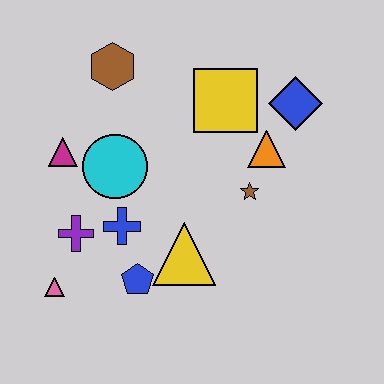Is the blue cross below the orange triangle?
Yes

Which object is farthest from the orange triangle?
The pink triangle is farthest from the orange triangle.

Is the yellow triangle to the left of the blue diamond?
Yes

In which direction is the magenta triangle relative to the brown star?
The magenta triangle is to the left of the brown star.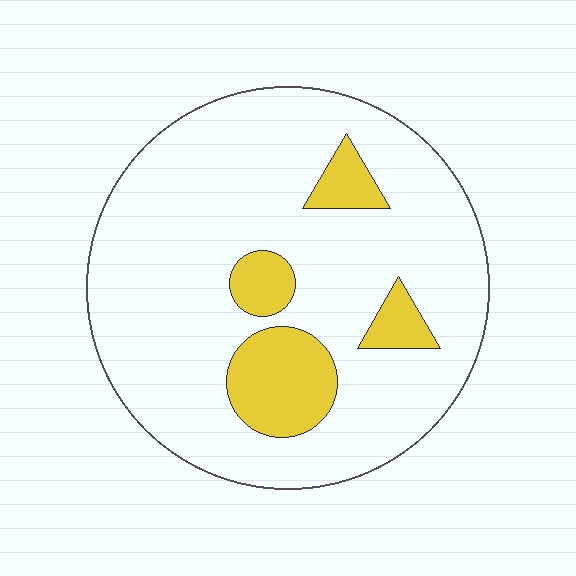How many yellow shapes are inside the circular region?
4.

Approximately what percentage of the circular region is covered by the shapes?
Approximately 15%.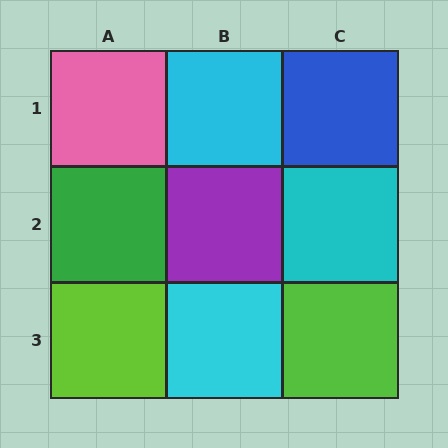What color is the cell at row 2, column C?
Cyan.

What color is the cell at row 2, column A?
Green.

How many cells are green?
1 cell is green.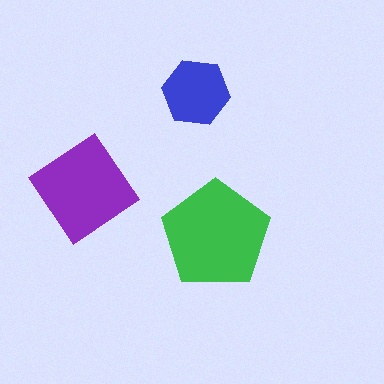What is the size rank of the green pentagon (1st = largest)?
1st.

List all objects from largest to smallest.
The green pentagon, the purple diamond, the blue hexagon.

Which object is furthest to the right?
The green pentagon is rightmost.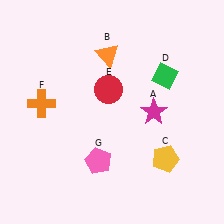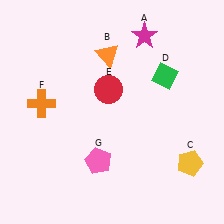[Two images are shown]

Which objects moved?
The objects that moved are: the magenta star (A), the yellow pentagon (C).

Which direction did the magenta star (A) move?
The magenta star (A) moved up.